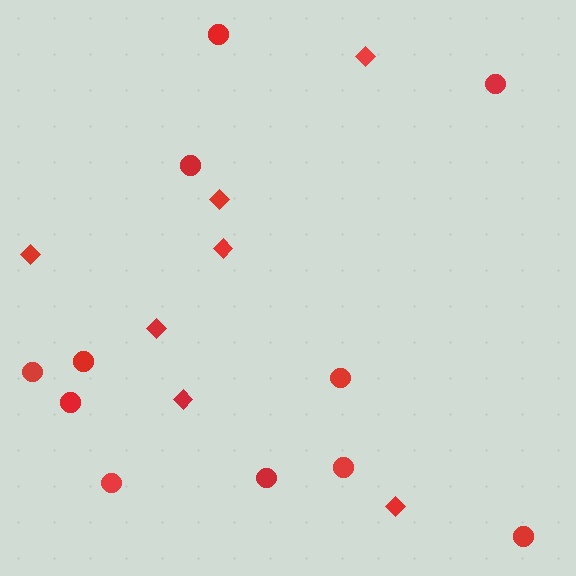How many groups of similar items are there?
There are 2 groups: one group of circles (11) and one group of diamonds (7).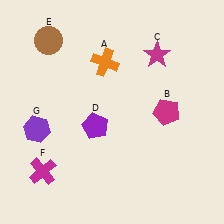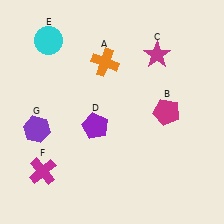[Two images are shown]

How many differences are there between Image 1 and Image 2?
There is 1 difference between the two images.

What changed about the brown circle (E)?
In Image 1, E is brown. In Image 2, it changed to cyan.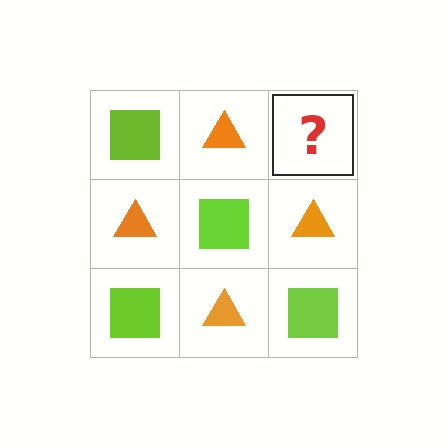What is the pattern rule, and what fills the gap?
The rule is that it alternates lime square and orange triangle in a checkerboard pattern. The gap should be filled with a lime square.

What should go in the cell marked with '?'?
The missing cell should contain a lime square.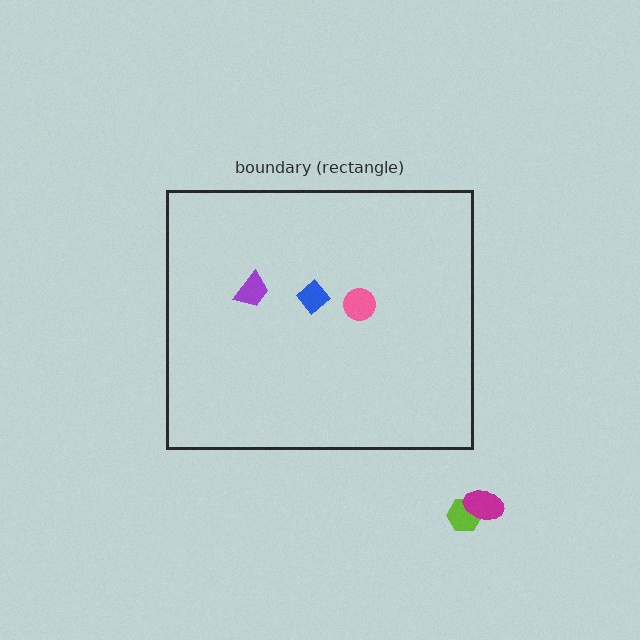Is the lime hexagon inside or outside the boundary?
Outside.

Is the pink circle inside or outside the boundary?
Inside.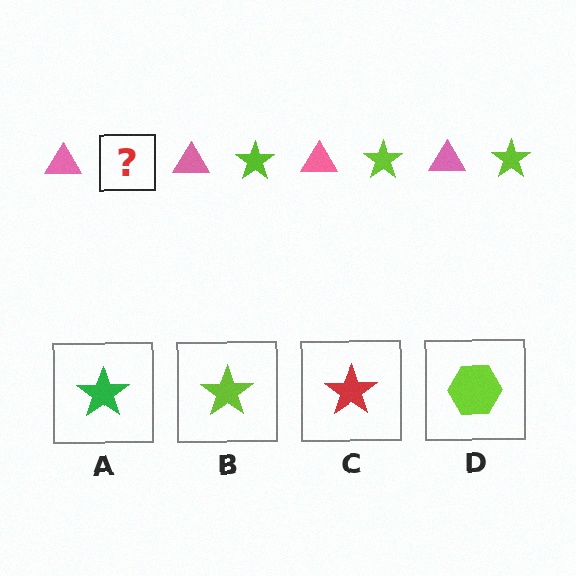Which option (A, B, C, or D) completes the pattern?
B.